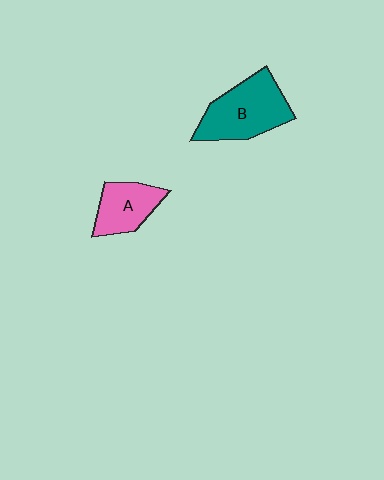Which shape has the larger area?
Shape B (teal).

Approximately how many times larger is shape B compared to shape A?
Approximately 1.5 times.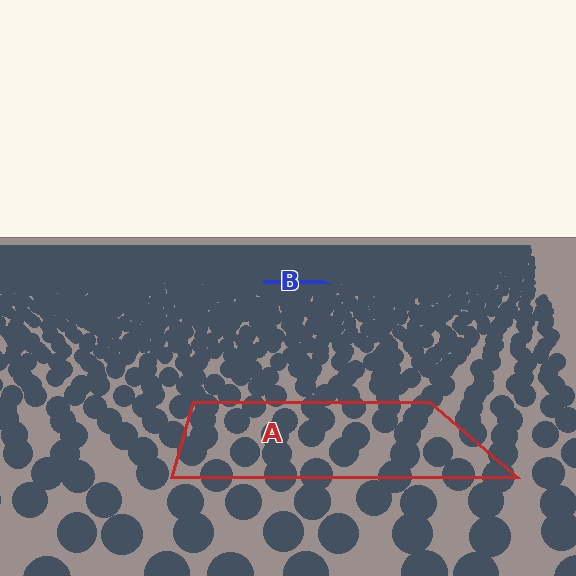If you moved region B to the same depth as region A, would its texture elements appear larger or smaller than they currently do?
They would appear larger. At a closer depth, the same texture elements are projected at a bigger on-screen size.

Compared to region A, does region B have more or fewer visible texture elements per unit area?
Region B has more texture elements per unit area — they are packed more densely because it is farther away.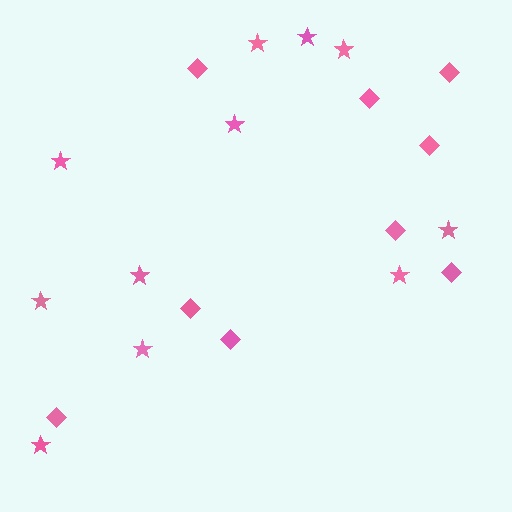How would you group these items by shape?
There are 2 groups: one group of diamonds (9) and one group of stars (11).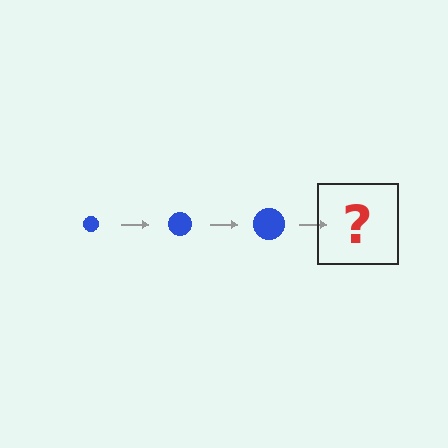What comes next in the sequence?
The next element should be a blue circle, larger than the previous one.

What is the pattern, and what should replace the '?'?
The pattern is that the circle gets progressively larger each step. The '?' should be a blue circle, larger than the previous one.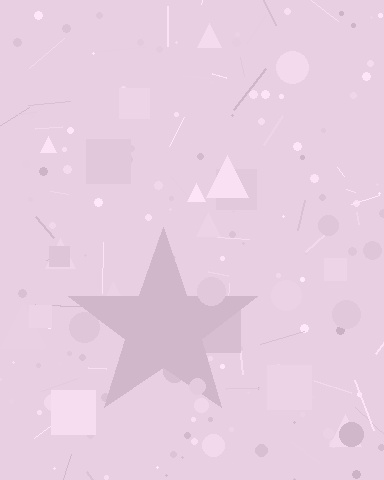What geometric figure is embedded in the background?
A star is embedded in the background.